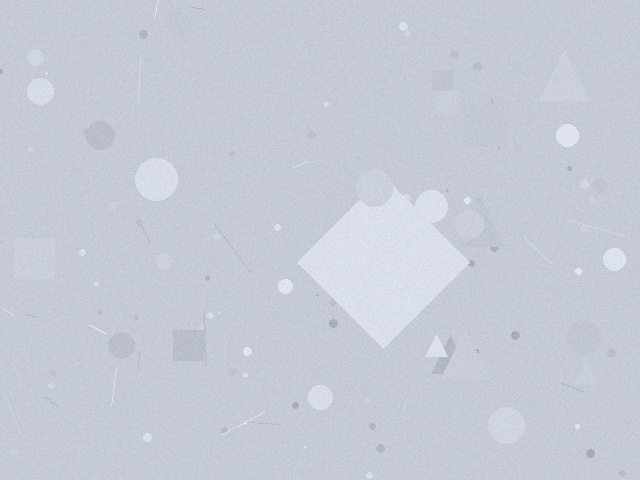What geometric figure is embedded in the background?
A diamond is embedded in the background.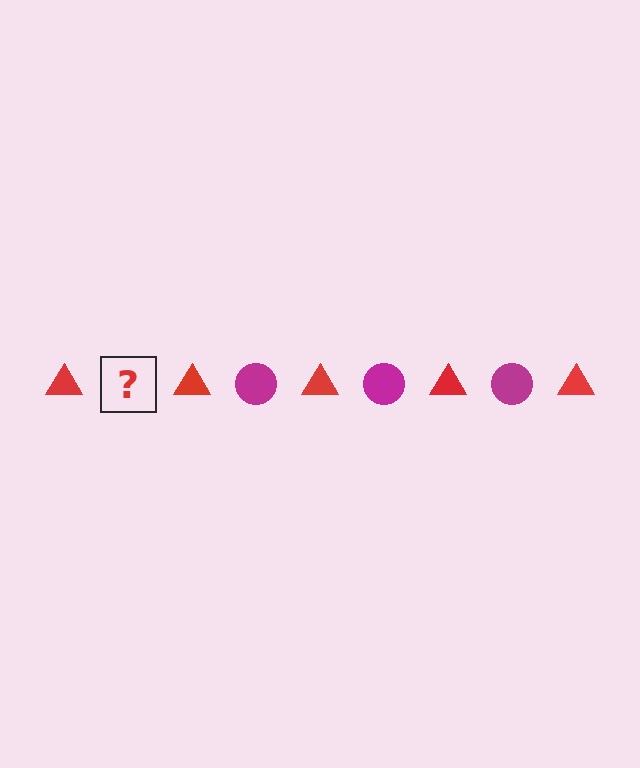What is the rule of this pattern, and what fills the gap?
The rule is that the pattern alternates between red triangle and magenta circle. The gap should be filled with a magenta circle.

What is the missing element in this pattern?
The missing element is a magenta circle.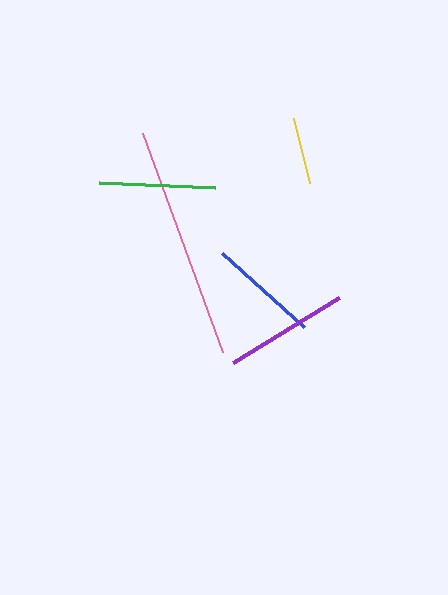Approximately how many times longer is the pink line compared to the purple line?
The pink line is approximately 1.9 times the length of the purple line.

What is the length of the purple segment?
The purple segment is approximately 125 pixels long.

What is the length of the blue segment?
The blue segment is approximately 111 pixels long.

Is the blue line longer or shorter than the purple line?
The purple line is longer than the blue line.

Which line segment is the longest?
The pink line is the longest at approximately 233 pixels.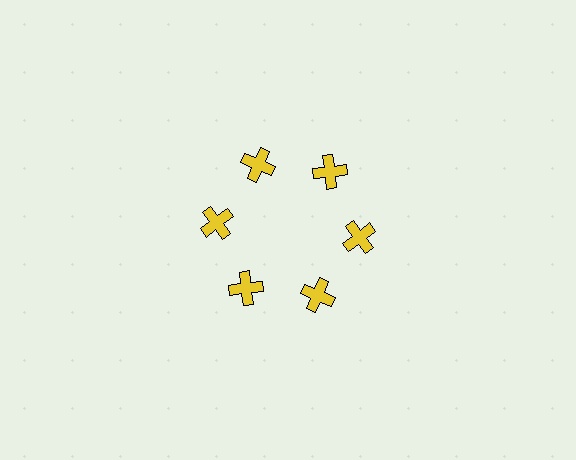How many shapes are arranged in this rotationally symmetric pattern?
There are 6 shapes, arranged in 6 groups of 1.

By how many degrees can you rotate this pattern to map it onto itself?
The pattern maps onto itself every 60 degrees of rotation.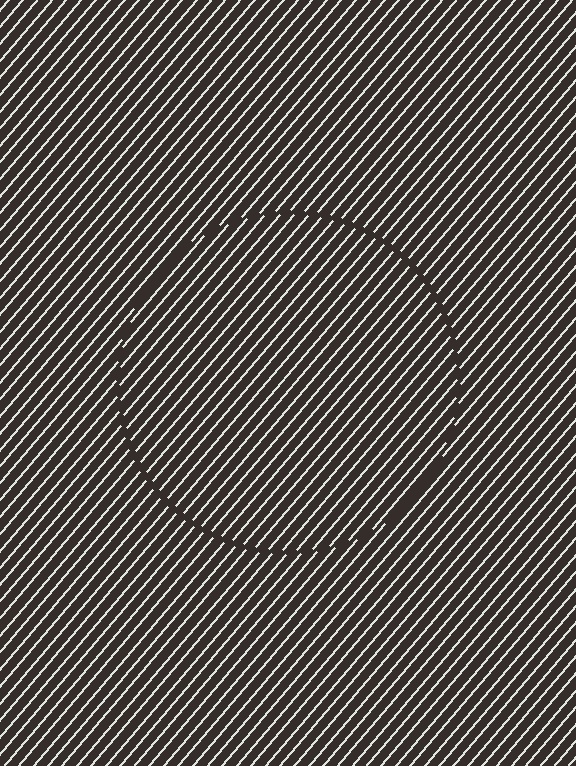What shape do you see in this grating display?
An illusory circle. The interior of the shape contains the same grating, shifted by half a period — the contour is defined by the phase discontinuity where line-ends from the inner and outer gratings abut.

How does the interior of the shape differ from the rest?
The interior of the shape contains the same grating, shifted by half a period — the contour is defined by the phase discontinuity where line-ends from the inner and outer gratings abut.